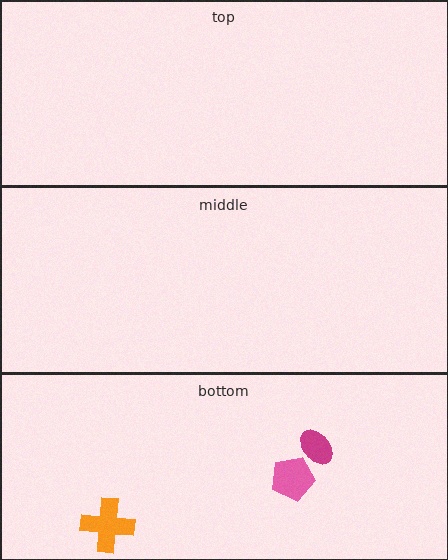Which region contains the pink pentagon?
The bottom region.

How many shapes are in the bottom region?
3.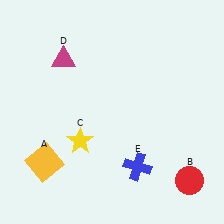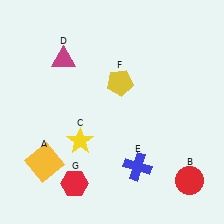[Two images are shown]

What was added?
A yellow pentagon (F), a red hexagon (G) were added in Image 2.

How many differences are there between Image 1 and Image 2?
There are 2 differences between the two images.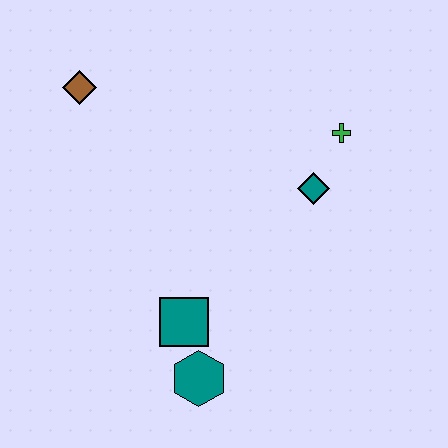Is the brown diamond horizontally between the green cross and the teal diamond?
No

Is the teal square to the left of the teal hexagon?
Yes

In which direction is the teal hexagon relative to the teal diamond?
The teal hexagon is below the teal diamond.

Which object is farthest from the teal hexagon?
The brown diamond is farthest from the teal hexagon.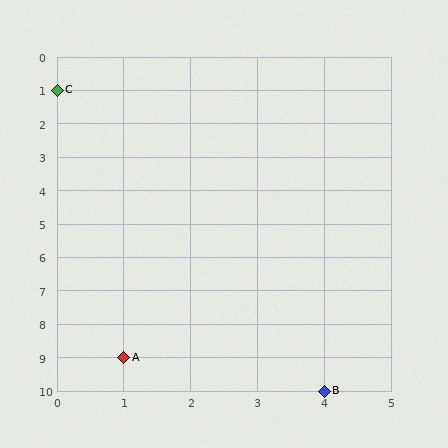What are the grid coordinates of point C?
Point C is at grid coordinates (0, 1).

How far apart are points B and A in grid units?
Points B and A are 3 columns and 1 row apart (about 3.2 grid units diagonally).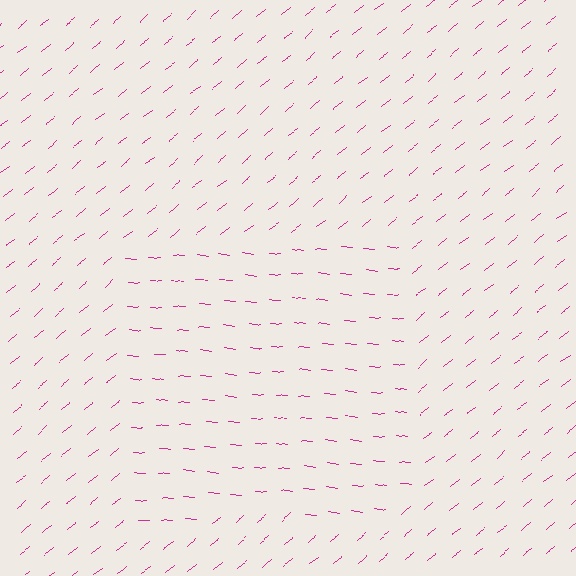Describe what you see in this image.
The image is filled with small magenta line segments. A rectangle region in the image has lines oriented differently from the surrounding lines, creating a visible texture boundary.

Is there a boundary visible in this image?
Yes, there is a texture boundary formed by a change in line orientation.